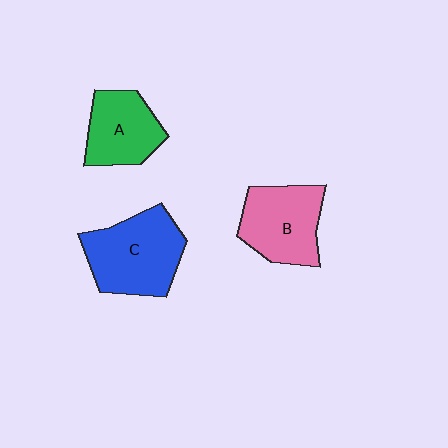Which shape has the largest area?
Shape C (blue).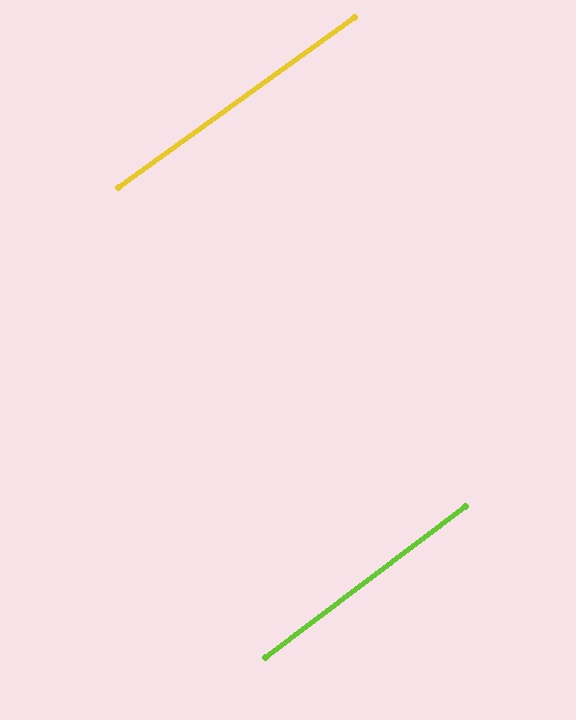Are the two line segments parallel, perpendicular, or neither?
Parallel — their directions differ by only 1.3°.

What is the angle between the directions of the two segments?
Approximately 1 degree.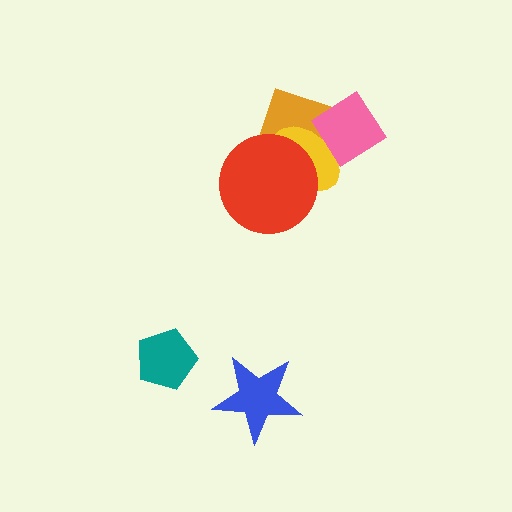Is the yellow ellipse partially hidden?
Yes, it is partially covered by another shape.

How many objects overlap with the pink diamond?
2 objects overlap with the pink diamond.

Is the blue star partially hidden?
No, no other shape covers it.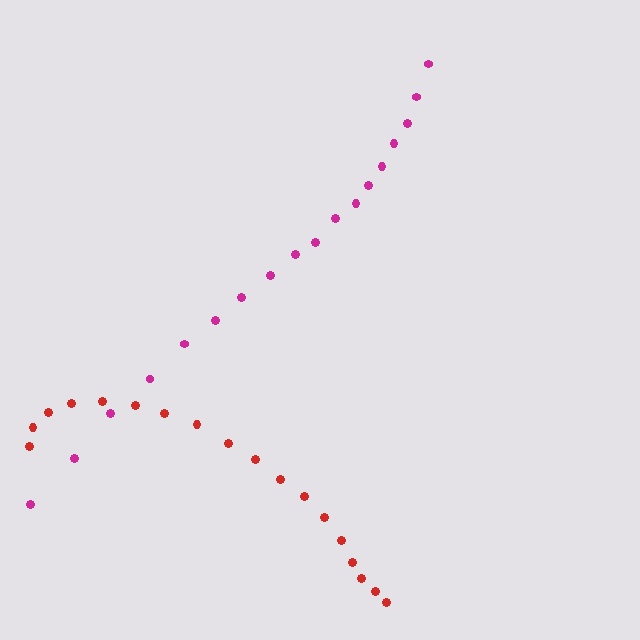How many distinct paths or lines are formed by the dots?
There are 2 distinct paths.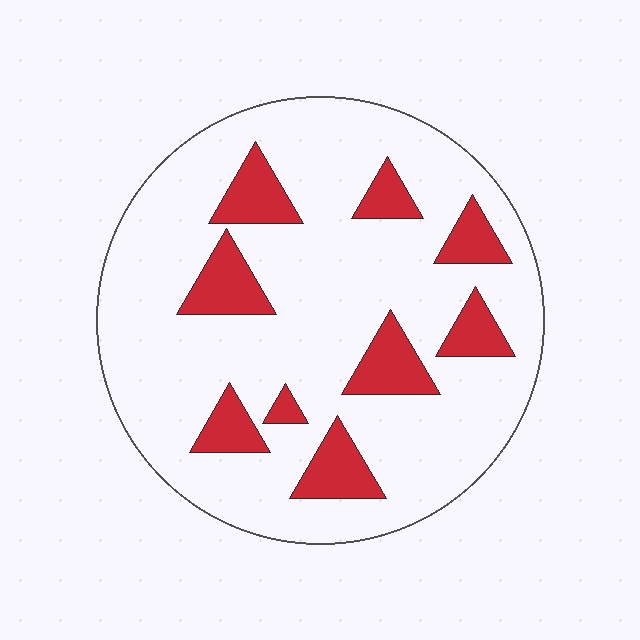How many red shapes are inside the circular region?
9.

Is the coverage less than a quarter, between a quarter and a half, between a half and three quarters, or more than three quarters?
Less than a quarter.